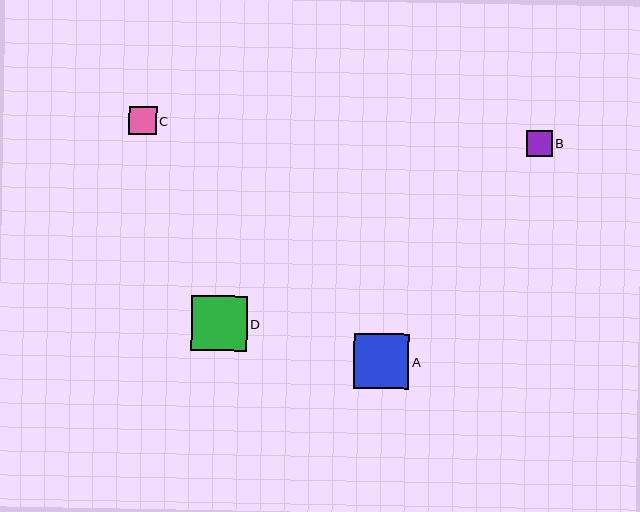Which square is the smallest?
Square B is the smallest with a size of approximately 26 pixels.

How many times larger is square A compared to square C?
Square A is approximately 2.0 times the size of square C.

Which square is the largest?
Square D is the largest with a size of approximately 56 pixels.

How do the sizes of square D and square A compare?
Square D and square A are approximately the same size.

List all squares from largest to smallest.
From largest to smallest: D, A, C, B.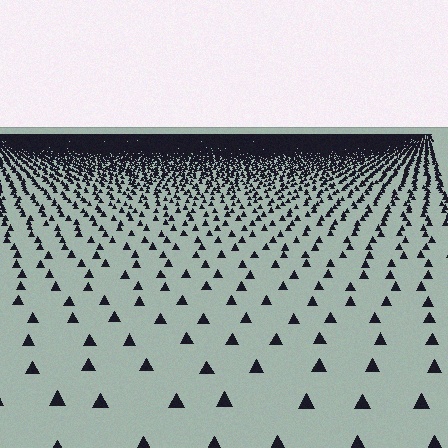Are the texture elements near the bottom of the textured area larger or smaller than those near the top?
Larger. Near the bottom, elements are closer to the viewer and appear at a bigger on-screen size.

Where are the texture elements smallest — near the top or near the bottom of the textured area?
Near the top.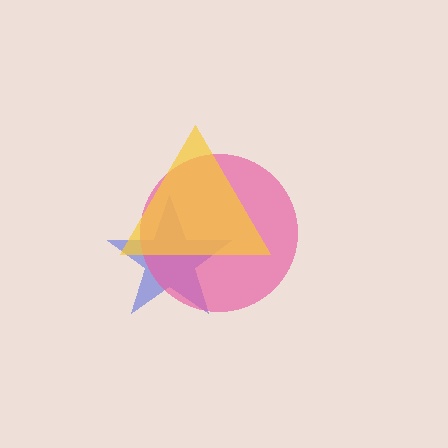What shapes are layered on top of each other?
The layered shapes are: a blue star, a pink circle, a yellow triangle.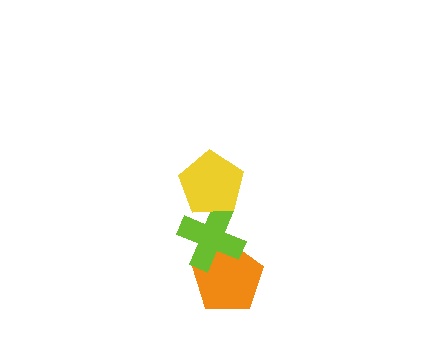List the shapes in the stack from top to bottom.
From top to bottom: the yellow pentagon, the lime cross, the orange pentagon.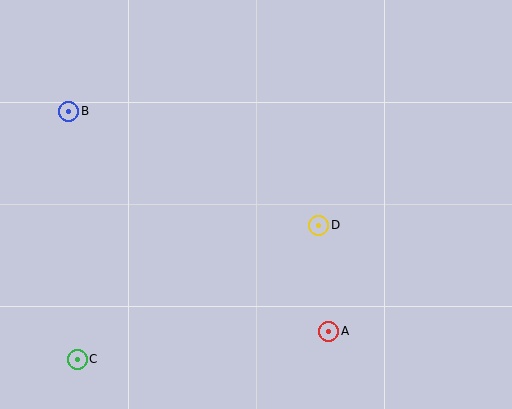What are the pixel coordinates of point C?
Point C is at (77, 359).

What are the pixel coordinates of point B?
Point B is at (69, 111).